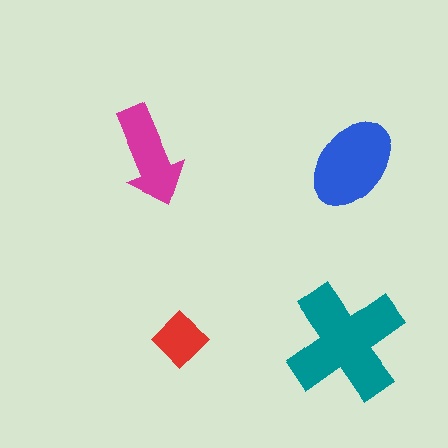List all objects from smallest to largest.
The red diamond, the magenta arrow, the blue ellipse, the teal cross.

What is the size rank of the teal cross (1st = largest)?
1st.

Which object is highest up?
The magenta arrow is topmost.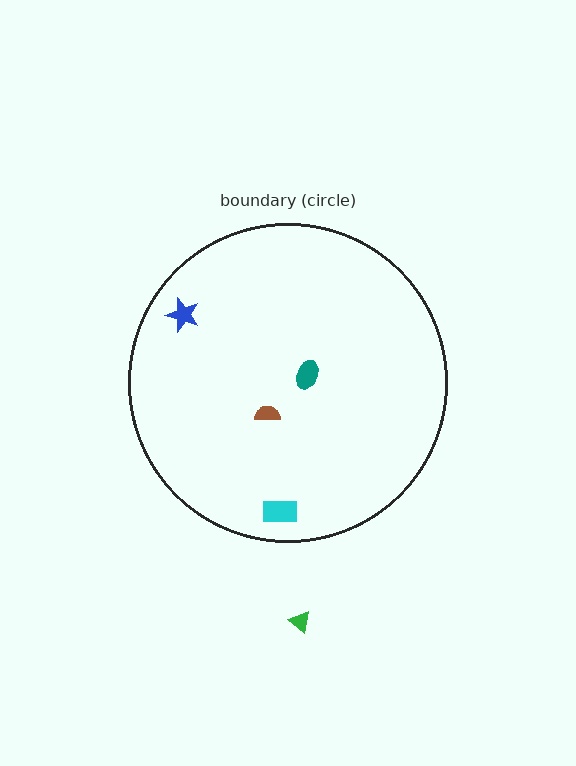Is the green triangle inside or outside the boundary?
Outside.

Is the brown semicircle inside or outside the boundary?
Inside.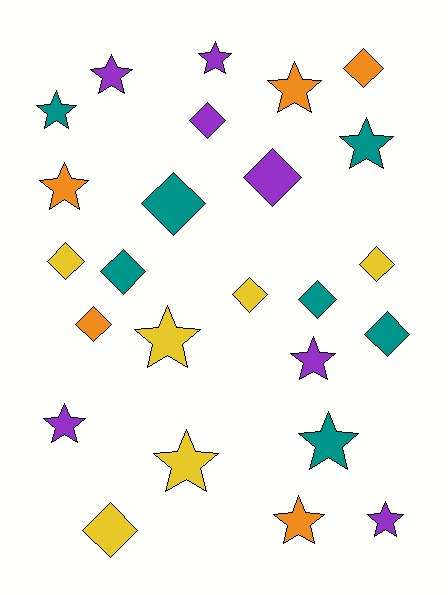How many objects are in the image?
There are 25 objects.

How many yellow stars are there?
There are 2 yellow stars.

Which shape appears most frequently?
Star, with 13 objects.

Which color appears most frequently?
Teal, with 7 objects.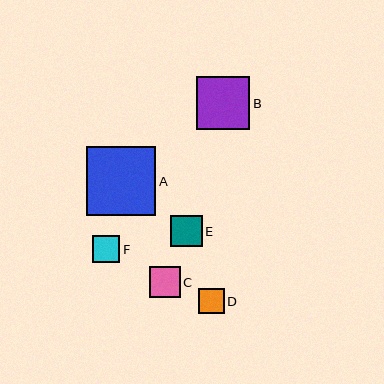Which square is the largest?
Square A is the largest with a size of approximately 69 pixels.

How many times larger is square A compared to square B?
Square A is approximately 1.3 times the size of square B.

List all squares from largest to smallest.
From largest to smallest: A, B, E, C, F, D.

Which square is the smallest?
Square D is the smallest with a size of approximately 25 pixels.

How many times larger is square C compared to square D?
Square C is approximately 1.2 times the size of square D.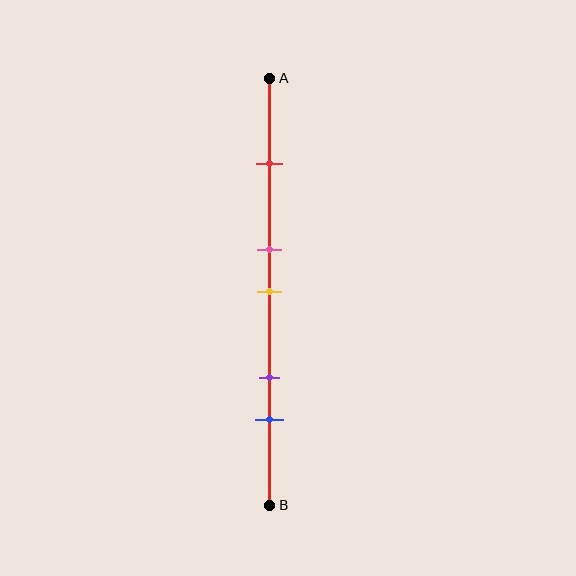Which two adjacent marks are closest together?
The pink and yellow marks are the closest adjacent pair.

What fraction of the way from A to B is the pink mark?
The pink mark is approximately 40% (0.4) of the way from A to B.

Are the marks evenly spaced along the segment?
No, the marks are not evenly spaced.